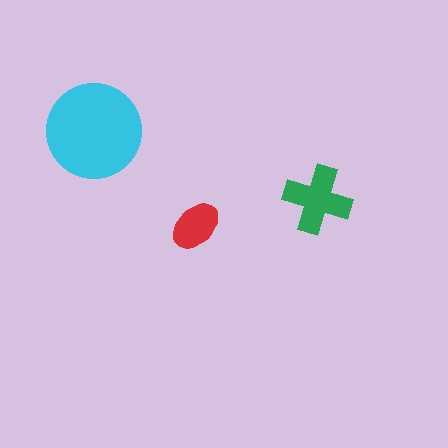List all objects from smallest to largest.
The red ellipse, the green cross, the cyan circle.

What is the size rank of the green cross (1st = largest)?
2nd.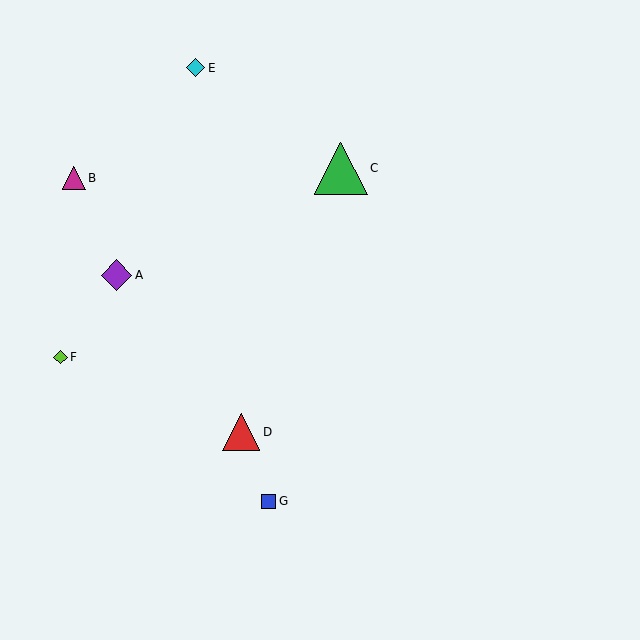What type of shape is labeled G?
Shape G is a blue square.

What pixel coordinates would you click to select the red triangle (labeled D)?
Click at (241, 432) to select the red triangle D.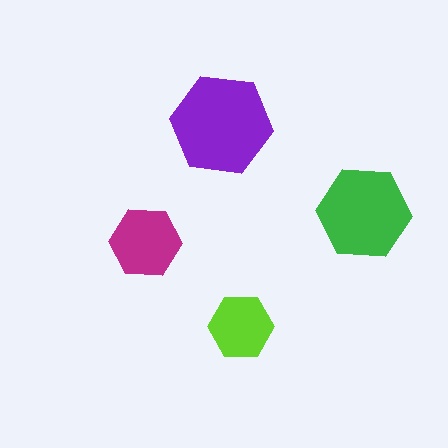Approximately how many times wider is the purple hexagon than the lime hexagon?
About 1.5 times wider.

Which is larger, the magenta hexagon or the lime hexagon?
The magenta one.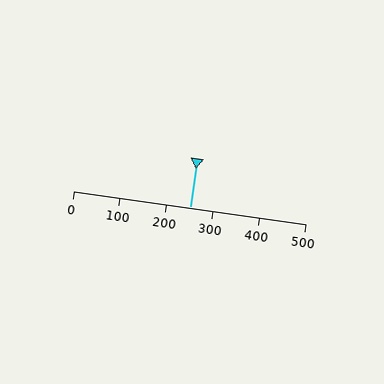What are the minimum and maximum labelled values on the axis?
The axis runs from 0 to 500.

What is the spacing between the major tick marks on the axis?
The major ticks are spaced 100 apart.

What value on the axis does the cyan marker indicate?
The marker indicates approximately 250.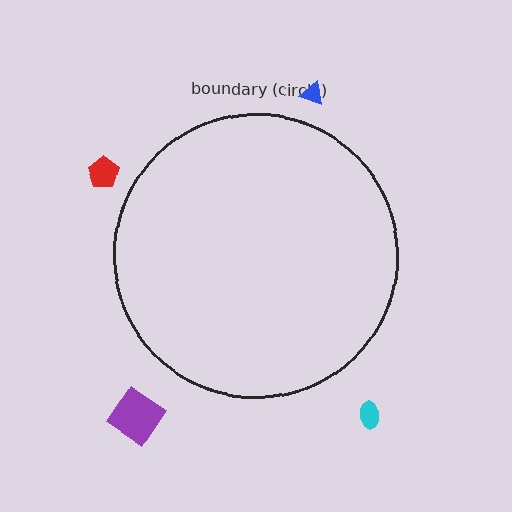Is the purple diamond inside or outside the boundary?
Outside.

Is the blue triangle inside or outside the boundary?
Outside.